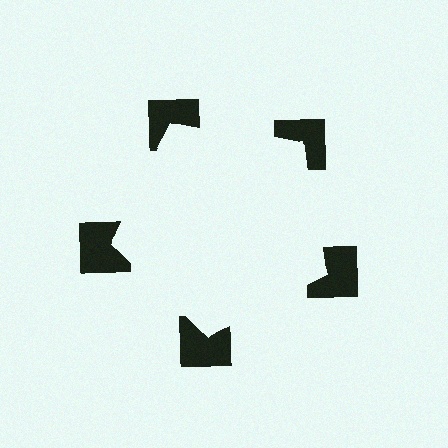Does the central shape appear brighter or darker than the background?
It typically appears slightly brighter than the background, even though no actual brightness change is drawn.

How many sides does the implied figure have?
5 sides.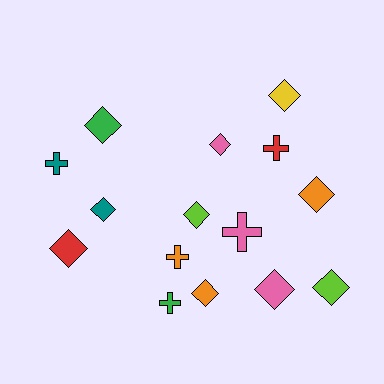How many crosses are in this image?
There are 5 crosses.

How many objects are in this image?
There are 15 objects.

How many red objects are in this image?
There are 2 red objects.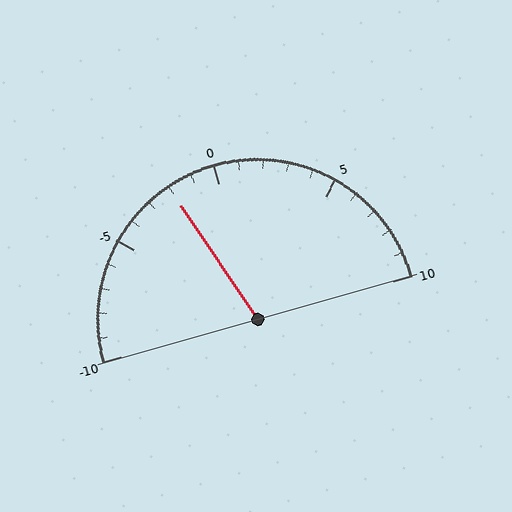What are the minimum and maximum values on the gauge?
The gauge ranges from -10 to 10.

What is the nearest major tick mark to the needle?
The nearest major tick mark is 0.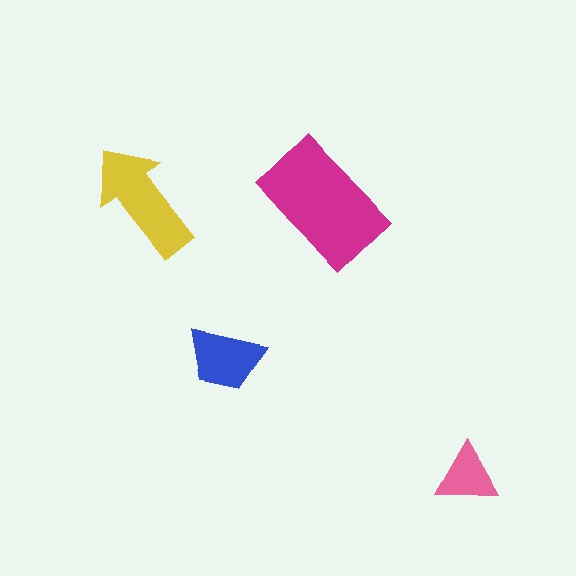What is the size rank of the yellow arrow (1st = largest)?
2nd.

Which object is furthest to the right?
The pink triangle is rightmost.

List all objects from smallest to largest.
The pink triangle, the blue trapezoid, the yellow arrow, the magenta rectangle.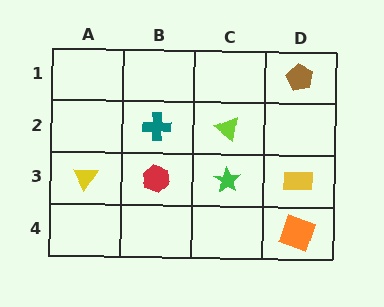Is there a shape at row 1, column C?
No, that cell is empty.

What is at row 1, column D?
A brown pentagon.